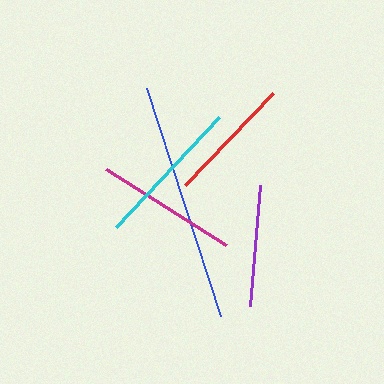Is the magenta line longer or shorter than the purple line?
The magenta line is longer than the purple line.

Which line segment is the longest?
The blue line is the longest at approximately 239 pixels.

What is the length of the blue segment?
The blue segment is approximately 239 pixels long.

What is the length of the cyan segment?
The cyan segment is approximately 151 pixels long.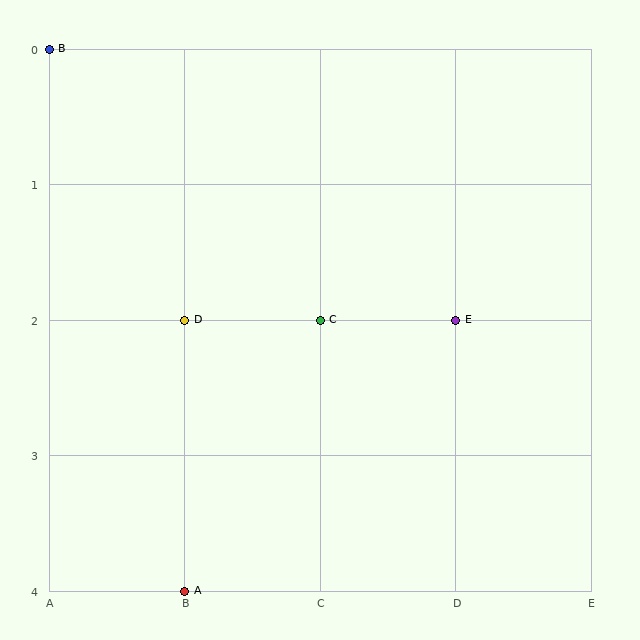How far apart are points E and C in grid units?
Points E and C are 1 column apart.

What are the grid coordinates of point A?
Point A is at grid coordinates (B, 4).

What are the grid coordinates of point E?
Point E is at grid coordinates (D, 2).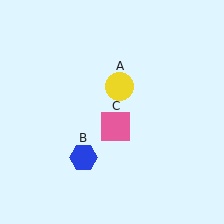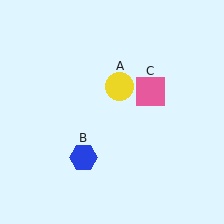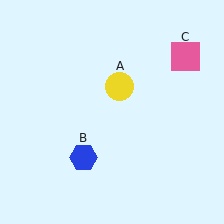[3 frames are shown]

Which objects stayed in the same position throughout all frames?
Yellow circle (object A) and blue hexagon (object B) remained stationary.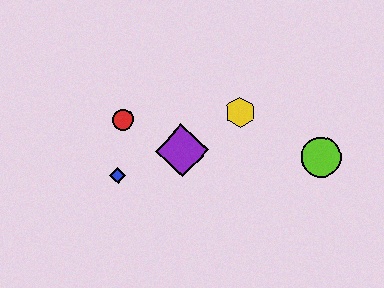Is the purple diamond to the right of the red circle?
Yes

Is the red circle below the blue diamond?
No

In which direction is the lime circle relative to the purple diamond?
The lime circle is to the right of the purple diamond.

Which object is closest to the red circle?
The blue diamond is closest to the red circle.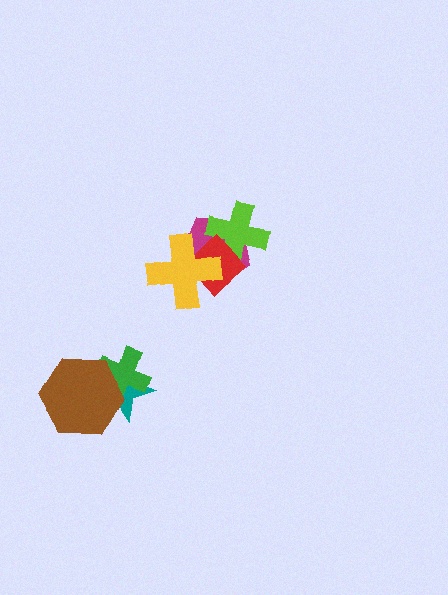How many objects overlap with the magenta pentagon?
3 objects overlap with the magenta pentagon.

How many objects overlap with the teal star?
2 objects overlap with the teal star.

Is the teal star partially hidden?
Yes, it is partially covered by another shape.